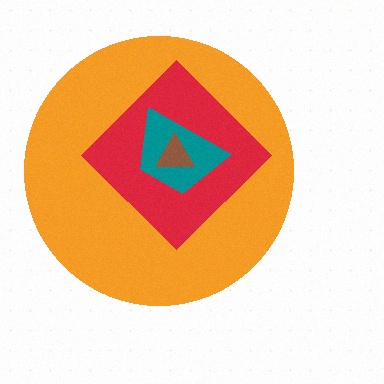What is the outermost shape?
The orange circle.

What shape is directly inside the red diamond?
The teal trapezoid.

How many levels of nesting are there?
4.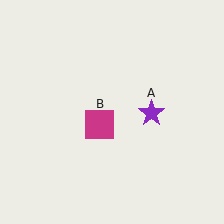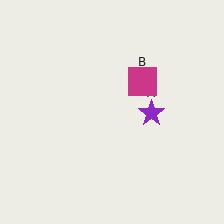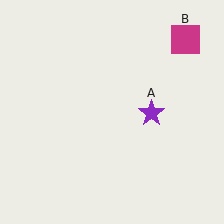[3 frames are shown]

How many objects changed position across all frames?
1 object changed position: magenta square (object B).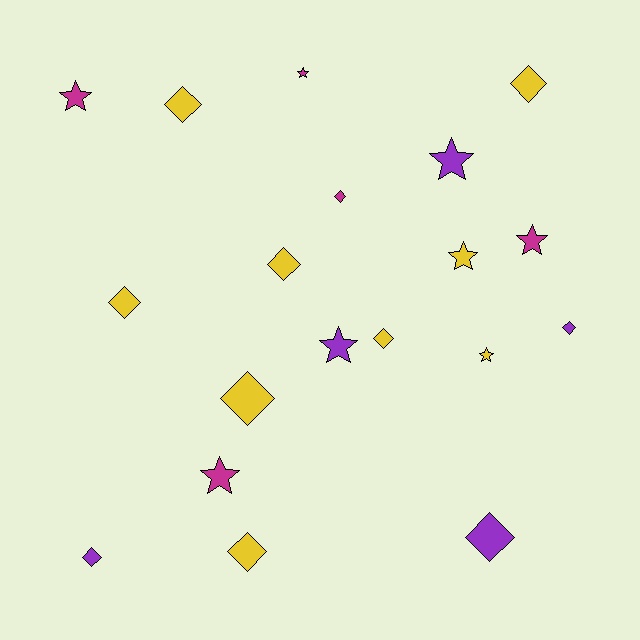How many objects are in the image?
There are 19 objects.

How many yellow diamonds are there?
There are 7 yellow diamonds.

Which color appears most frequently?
Yellow, with 9 objects.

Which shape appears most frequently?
Diamond, with 11 objects.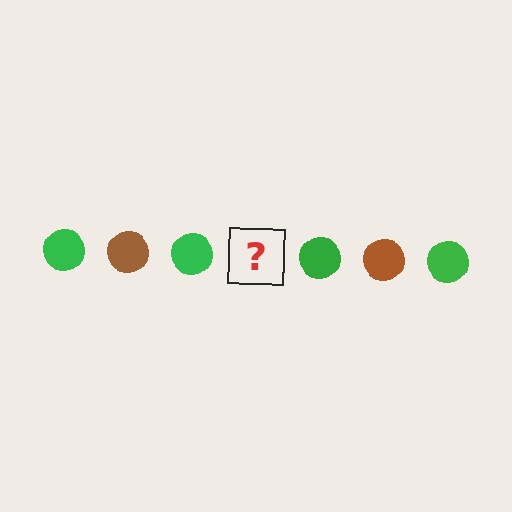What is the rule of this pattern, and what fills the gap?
The rule is that the pattern cycles through green, brown circles. The gap should be filled with a brown circle.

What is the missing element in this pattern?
The missing element is a brown circle.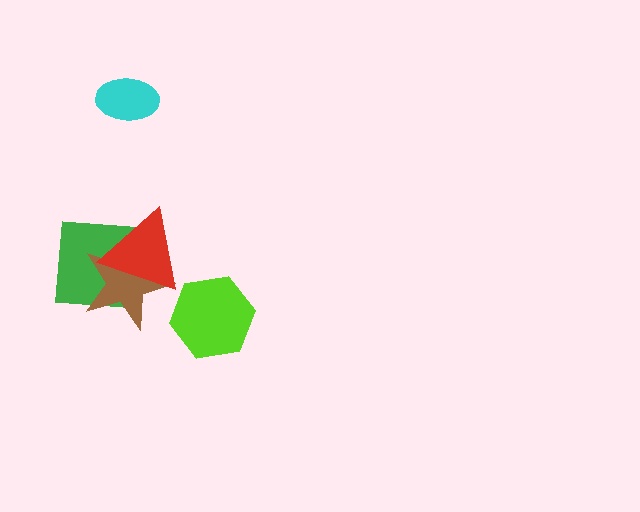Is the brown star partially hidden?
Yes, it is partially covered by another shape.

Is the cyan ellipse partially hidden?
No, no other shape covers it.